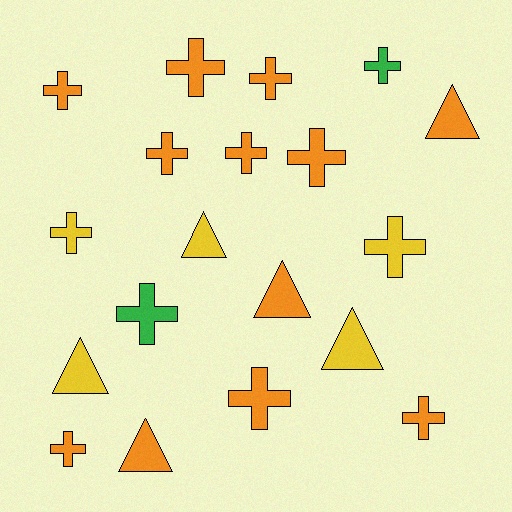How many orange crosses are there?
There are 9 orange crosses.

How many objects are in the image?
There are 19 objects.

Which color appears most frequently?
Orange, with 12 objects.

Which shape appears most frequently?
Cross, with 13 objects.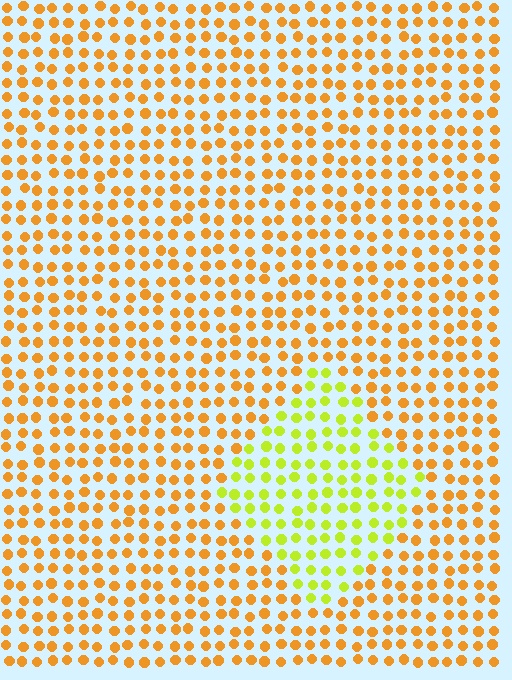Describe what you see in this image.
The image is filled with small orange elements in a uniform arrangement. A diamond-shaped region is visible where the elements are tinted to a slightly different hue, forming a subtle color boundary.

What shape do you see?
I see a diamond.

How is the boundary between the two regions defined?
The boundary is defined purely by a slight shift in hue (about 42 degrees). Spacing, size, and orientation are identical on both sides.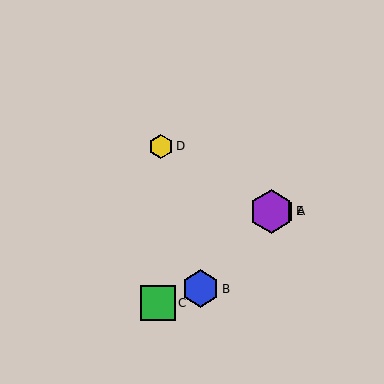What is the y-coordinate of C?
Object C is at y≈303.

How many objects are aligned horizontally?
2 objects (A, E) are aligned horizontally.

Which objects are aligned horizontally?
Objects A, E are aligned horizontally.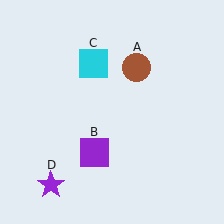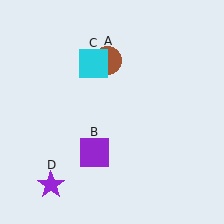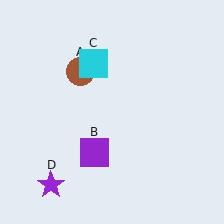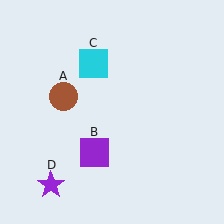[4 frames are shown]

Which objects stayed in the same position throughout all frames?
Purple square (object B) and cyan square (object C) and purple star (object D) remained stationary.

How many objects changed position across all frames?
1 object changed position: brown circle (object A).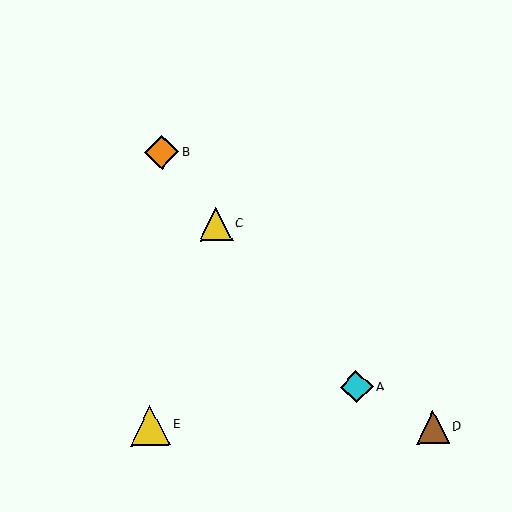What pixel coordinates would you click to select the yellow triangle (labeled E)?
Click at (150, 425) to select the yellow triangle E.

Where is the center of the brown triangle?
The center of the brown triangle is at (433, 427).